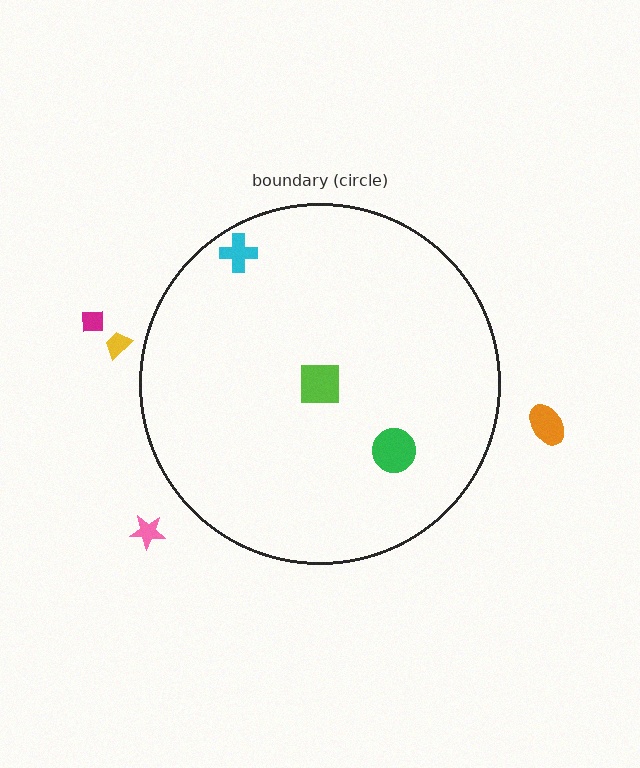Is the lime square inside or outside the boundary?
Inside.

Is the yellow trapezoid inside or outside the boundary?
Outside.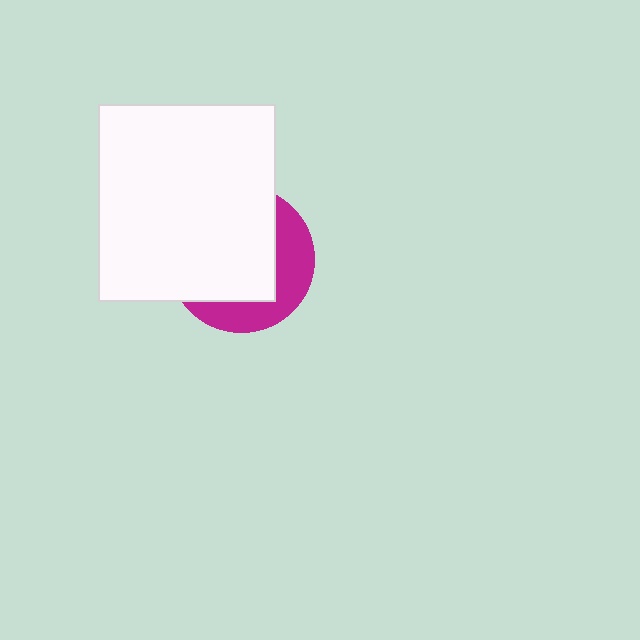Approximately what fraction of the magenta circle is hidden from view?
Roughly 65% of the magenta circle is hidden behind the white rectangle.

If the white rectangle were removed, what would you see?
You would see the complete magenta circle.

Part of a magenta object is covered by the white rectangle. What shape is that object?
It is a circle.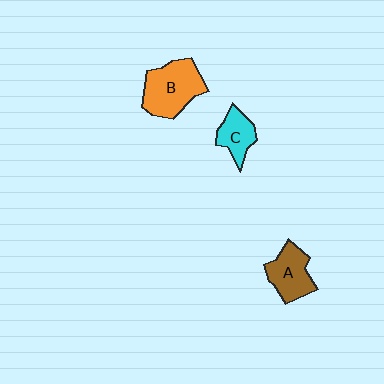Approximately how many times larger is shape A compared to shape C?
Approximately 1.3 times.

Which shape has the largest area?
Shape B (orange).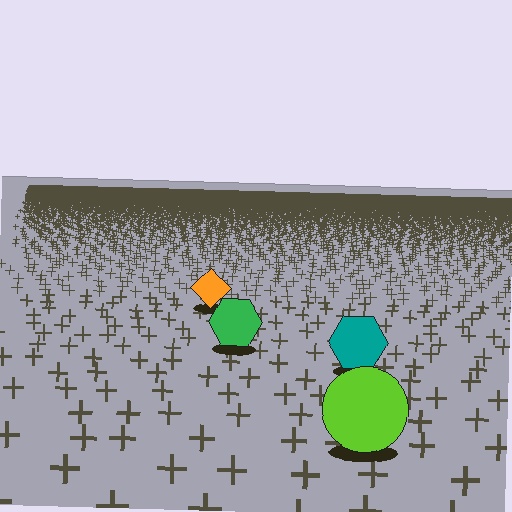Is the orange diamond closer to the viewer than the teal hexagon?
No. The teal hexagon is closer — you can tell from the texture gradient: the ground texture is coarser near it.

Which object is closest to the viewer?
The lime circle is closest. The texture marks near it are larger and more spread out.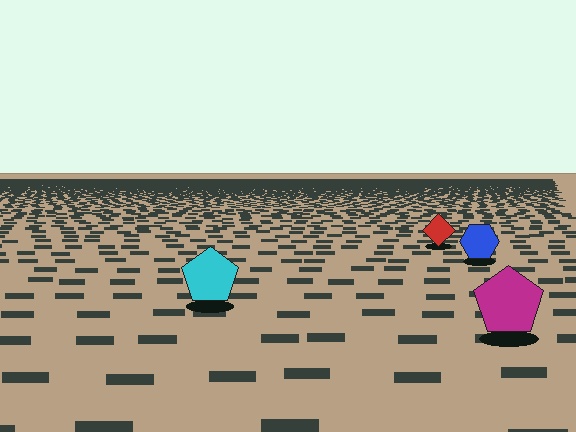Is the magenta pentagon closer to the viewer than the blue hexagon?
Yes. The magenta pentagon is closer — you can tell from the texture gradient: the ground texture is coarser near it.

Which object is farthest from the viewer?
The red diamond is farthest from the viewer. It appears smaller and the ground texture around it is denser.